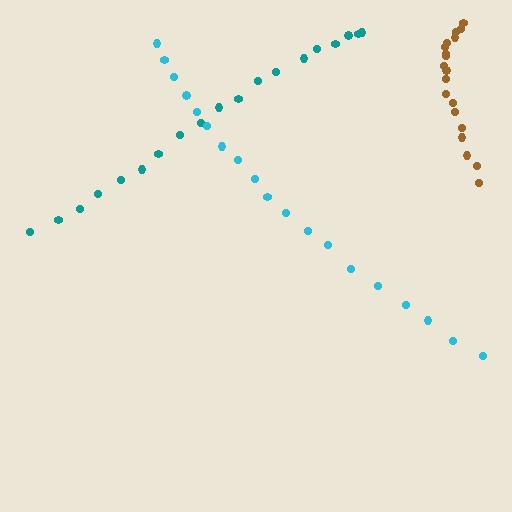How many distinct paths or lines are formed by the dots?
There are 3 distinct paths.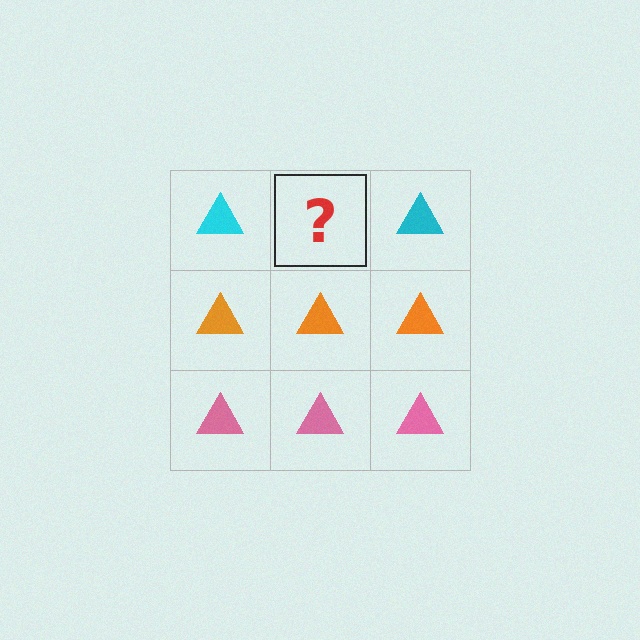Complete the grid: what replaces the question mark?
The question mark should be replaced with a cyan triangle.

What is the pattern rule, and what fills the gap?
The rule is that each row has a consistent color. The gap should be filled with a cyan triangle.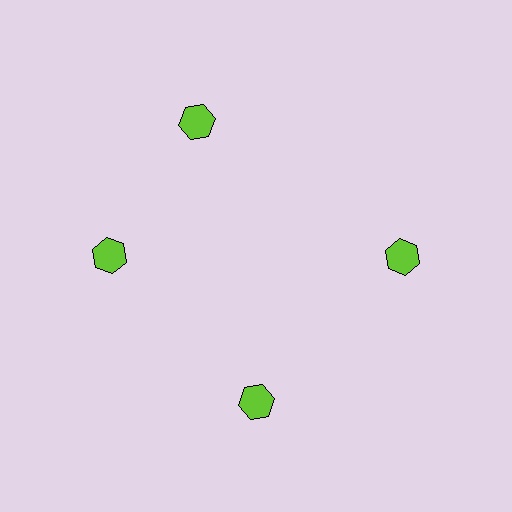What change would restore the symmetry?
The symmetry would be restored by rotating it back into even spacing with its neighbors so that all 4 hexagons sit at equal angles and equal distance from the center.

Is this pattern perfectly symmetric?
No. The 4 lime hexagons are arranged in a ring, but one element near the 12 o'clock position is rotated out of alignment along the ring, breaking the 4-fold rotational symmetry.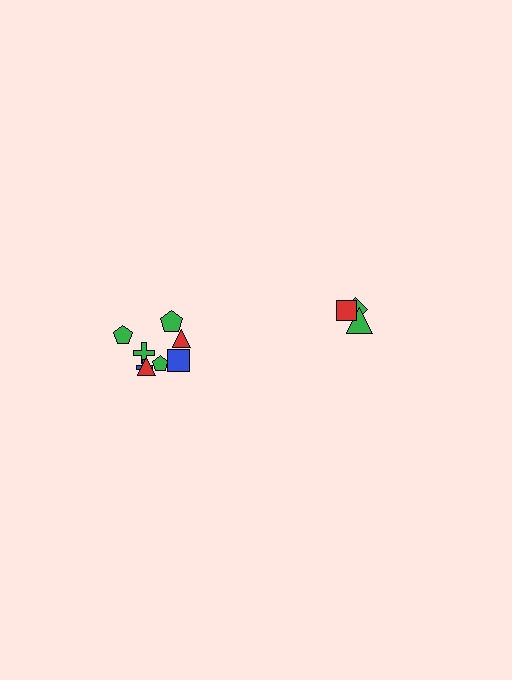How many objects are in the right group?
There are 3 objects.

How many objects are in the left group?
There are 8 objects.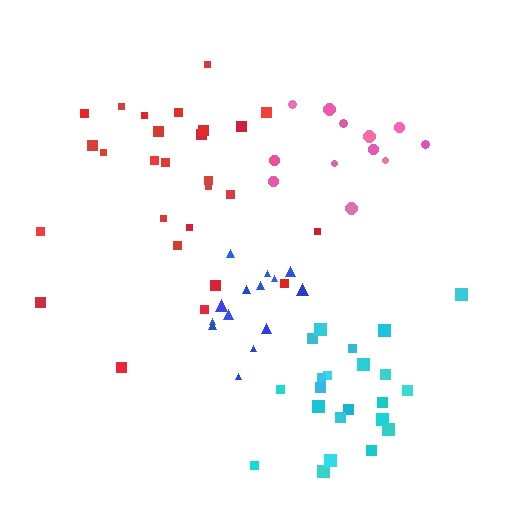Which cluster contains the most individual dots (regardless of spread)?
Red (27).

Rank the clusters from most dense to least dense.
blue, cyan, red, pink.